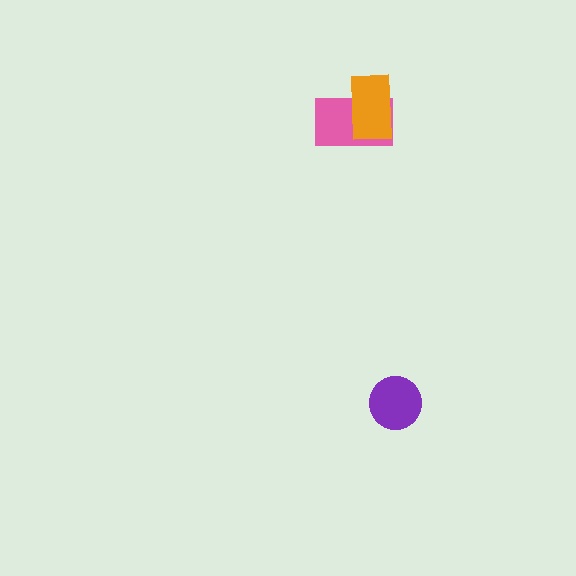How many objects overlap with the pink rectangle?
1 object overlaps with the pink rectangle.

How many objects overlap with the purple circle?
0 objects overlap with the purple circle.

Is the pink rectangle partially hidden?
Yes, it is partially covered by another shape.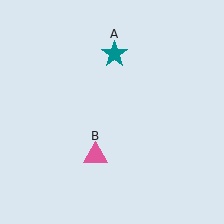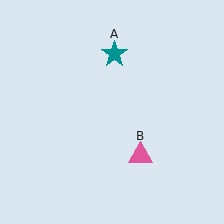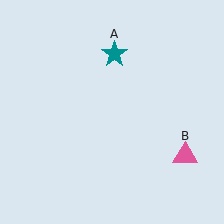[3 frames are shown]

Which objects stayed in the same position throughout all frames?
Teal star (object A) remained stationary.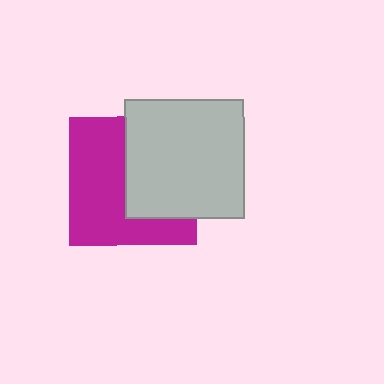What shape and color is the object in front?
The object in front is a light gray square.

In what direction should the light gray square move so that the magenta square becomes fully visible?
The light gray square should move right. That is the shortest direction to clear the overlap and leave the magenta square fully visible.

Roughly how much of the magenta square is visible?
About half of it is visible (roughly 55%).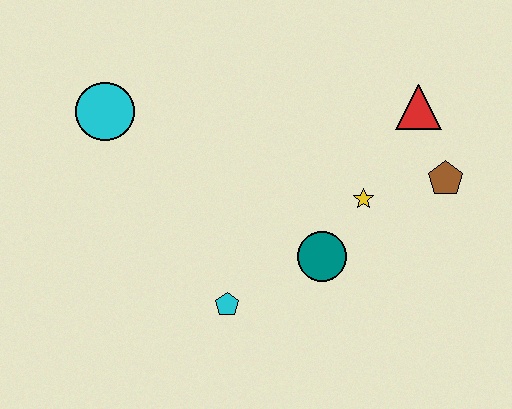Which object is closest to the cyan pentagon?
The teal circle is closest to the cyan pentagon.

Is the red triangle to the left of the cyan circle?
No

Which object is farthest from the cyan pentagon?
The red triangle is farthest from the cyan pentagon.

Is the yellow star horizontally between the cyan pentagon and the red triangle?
Yes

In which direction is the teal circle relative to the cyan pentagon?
The teal circle is to the right of the cyan pentagon.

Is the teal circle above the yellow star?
No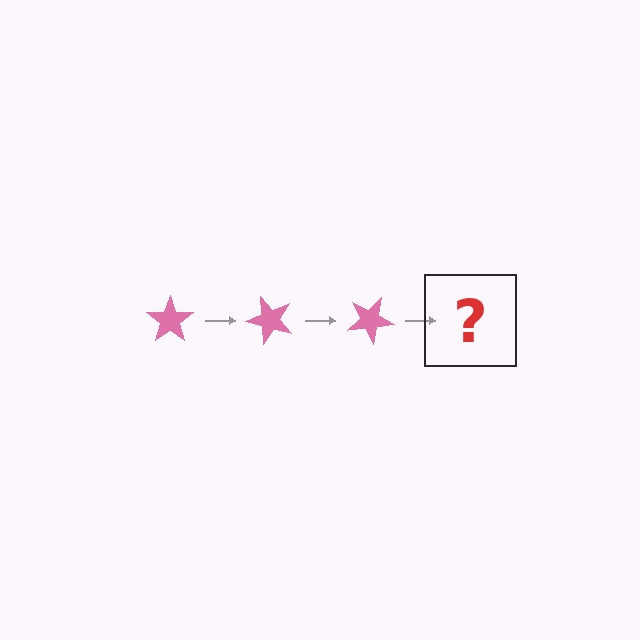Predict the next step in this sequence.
The next step is a pink star rotated 150 degrees.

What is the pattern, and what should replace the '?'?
The pattern is that the star rotates 50 degrees each step. The '?' should be a pink star rotated 150 degrees.